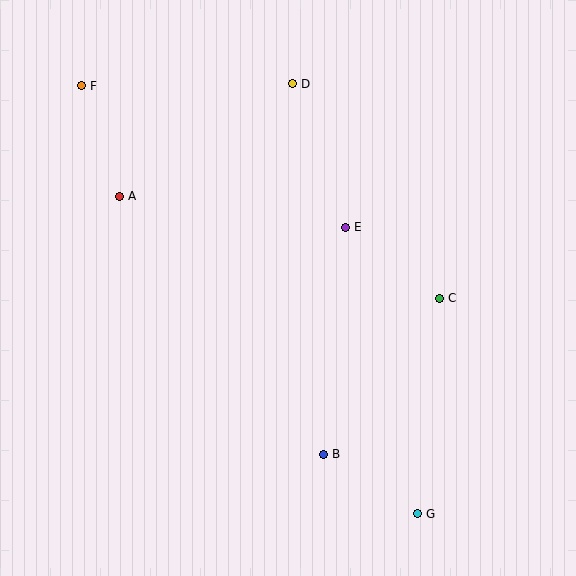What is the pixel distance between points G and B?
The distance between G and B is 111 pixels.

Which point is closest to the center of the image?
Point E at (345, 227) is closest to the center.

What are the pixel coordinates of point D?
Point D is at (292, 84).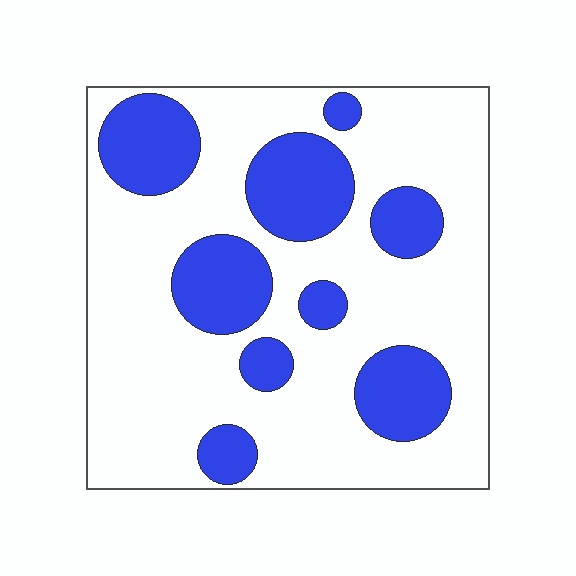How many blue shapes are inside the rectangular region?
9.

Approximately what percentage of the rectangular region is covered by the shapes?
Approximately 30%.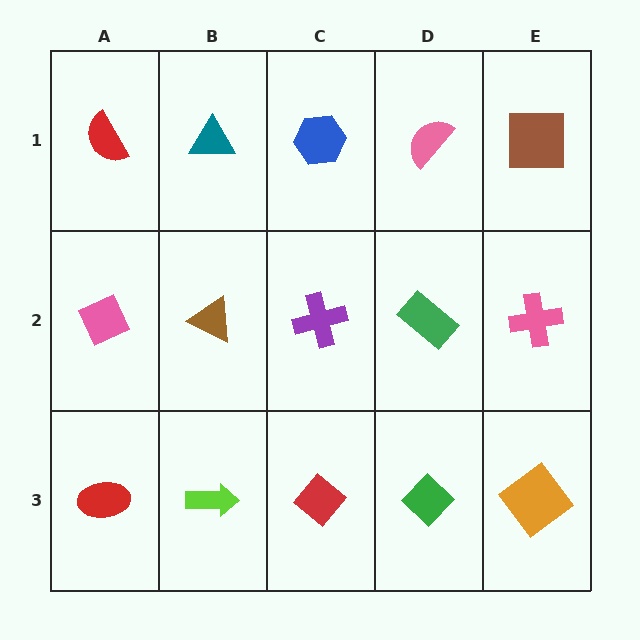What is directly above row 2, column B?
A teal triangle.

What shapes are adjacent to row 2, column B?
A teal triangle (row 1, column B), a lime arrow (row 3, column B), a pink diamond (row 2, column A), a purple cross (row 2, column C).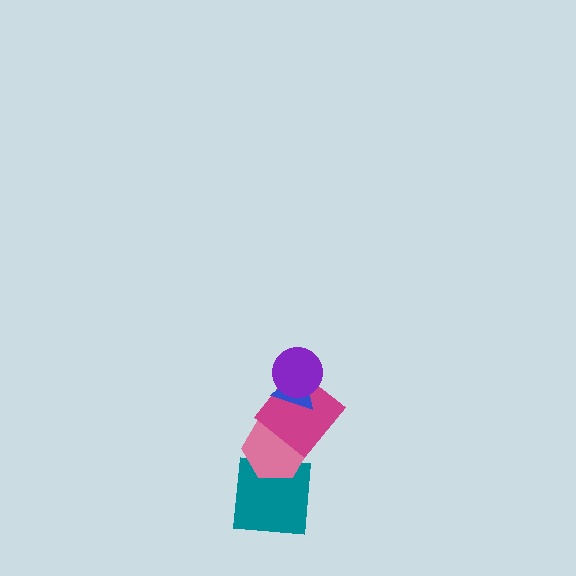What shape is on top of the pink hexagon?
The magenta diamond is on top of the pink hexagon.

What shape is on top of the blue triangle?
The purple circle is on top of the blue triangle.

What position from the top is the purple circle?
The purple circle is 1st from the top.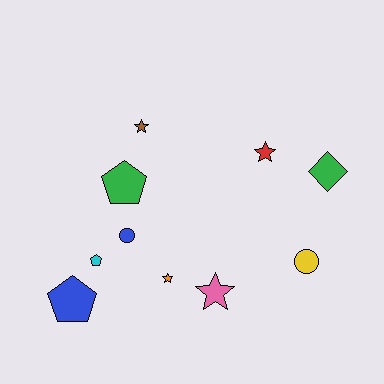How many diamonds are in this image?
There is 1 diamond.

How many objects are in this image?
There are 10 objects.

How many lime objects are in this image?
There are no lime objects.